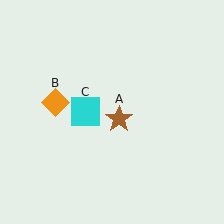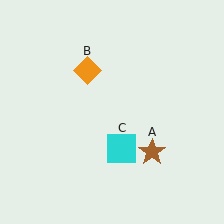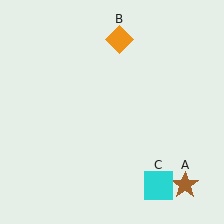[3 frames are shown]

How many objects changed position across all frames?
3 objects changed position: brown star (object A), orange diamond (object B), cyan square (object C).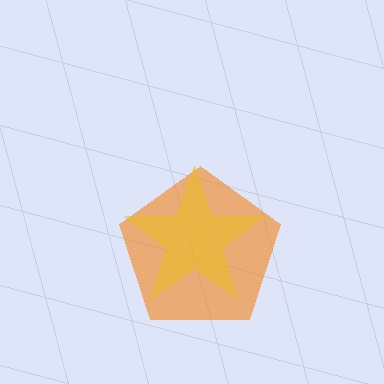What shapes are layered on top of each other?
The layered shapes are: an orange pentagon, a yellow star.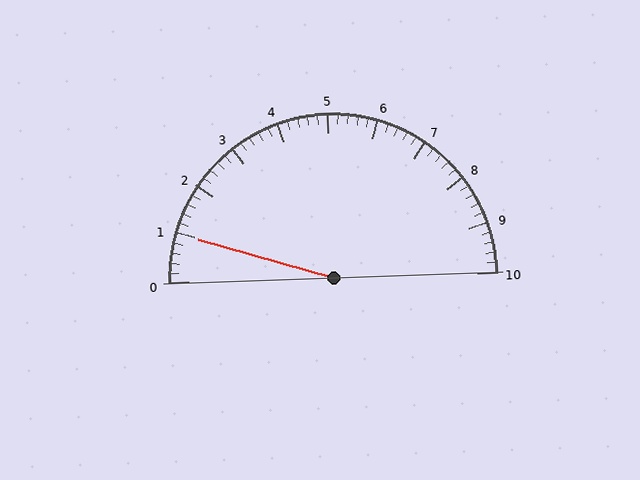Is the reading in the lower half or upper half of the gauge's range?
The reading is in the lower half of the range (0 to 10).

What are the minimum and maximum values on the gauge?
The gauge ranges from 0 to 10.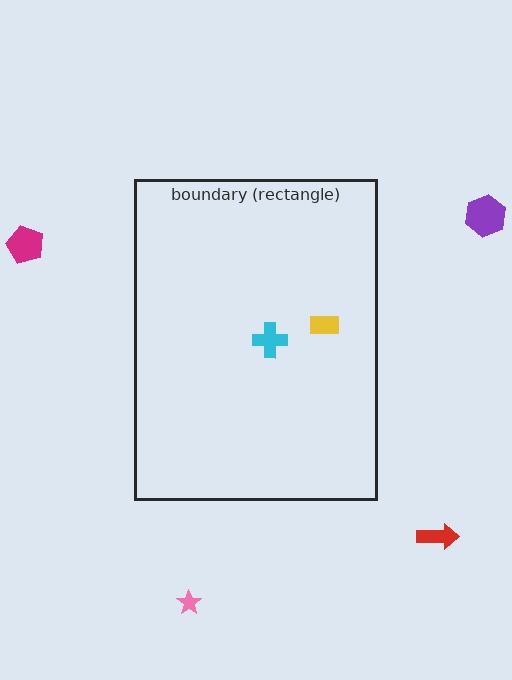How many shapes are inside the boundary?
2 inside, 4 outside.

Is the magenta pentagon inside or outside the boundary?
Outside.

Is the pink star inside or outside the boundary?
Outside.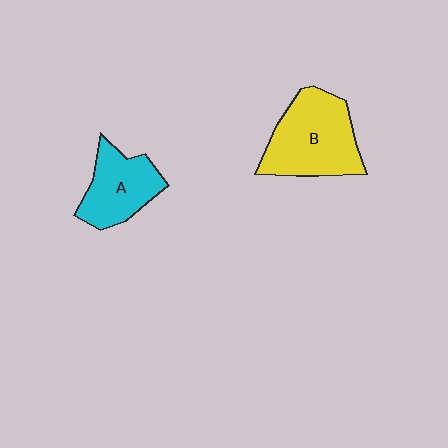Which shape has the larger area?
Shape B (yellow).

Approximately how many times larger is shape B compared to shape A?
Approximately 1.4 times.